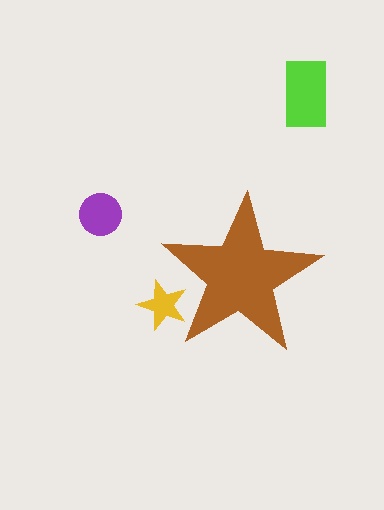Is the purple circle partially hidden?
No, the purple circle is fully visible.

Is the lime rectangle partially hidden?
No, the lime rectangle is fully visible.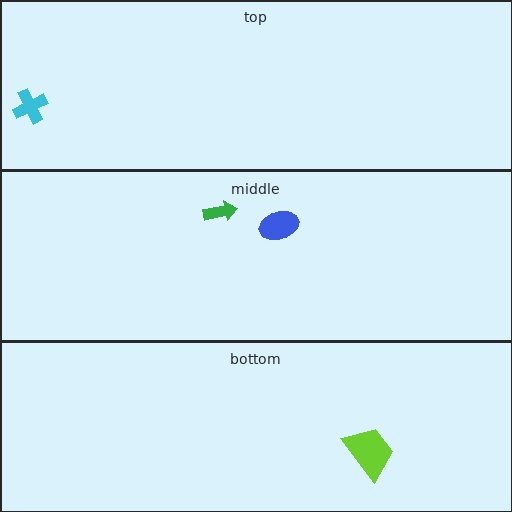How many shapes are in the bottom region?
1.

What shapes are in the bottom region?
The lime trapezoid.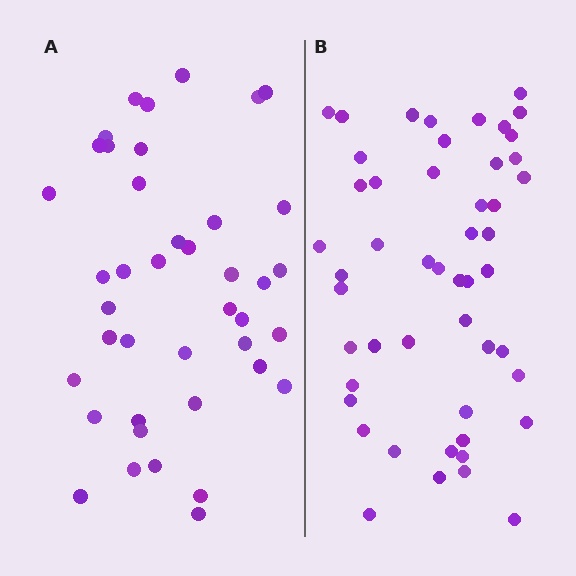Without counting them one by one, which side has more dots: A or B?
Region B (the right region) has more dots.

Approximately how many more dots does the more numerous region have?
Region B has roughly 8 or so more dots than region A.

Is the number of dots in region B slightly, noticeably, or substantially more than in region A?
Region B has only slightly more — the two regions are fairly close. The ratio is roughly 1.2 to 1.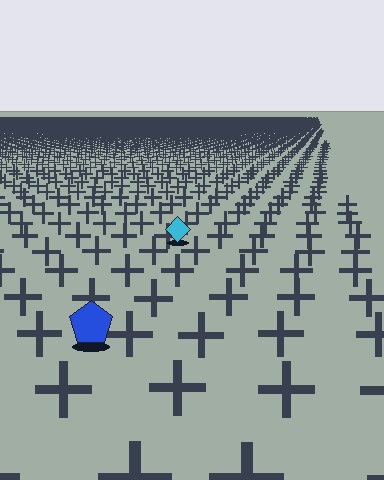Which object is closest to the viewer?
The blue pentagon is closest. The texture marks near it are larger and more spread out.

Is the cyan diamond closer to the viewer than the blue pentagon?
No. The blue pentagon is closer — you can tell from the texture gradient: the ground texture is coarser near it.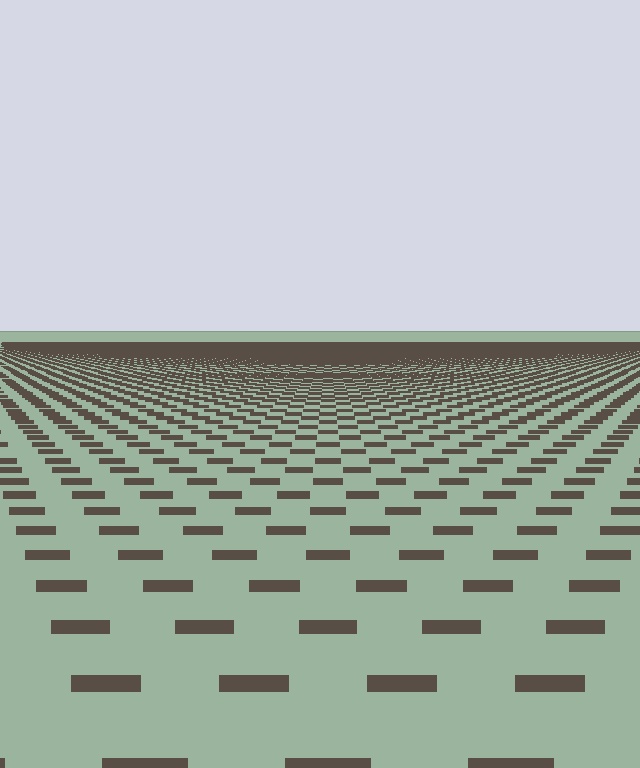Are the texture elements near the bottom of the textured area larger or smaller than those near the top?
Larger. Near the bottom, elements are closer to the viewer and appear at a bigger on-screen size.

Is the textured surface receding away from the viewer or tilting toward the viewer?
The surface is receding away from the viewer. Texture elements get smaller and denser toward the top.